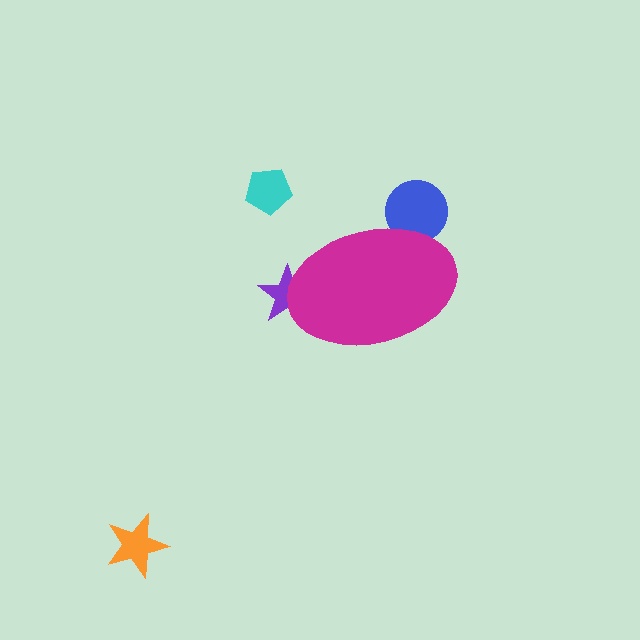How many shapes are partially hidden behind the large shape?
2 shapes are partially hidden.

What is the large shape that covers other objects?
A magenta ellipse.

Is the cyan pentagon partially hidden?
No, the cyan pentagon is fully visible.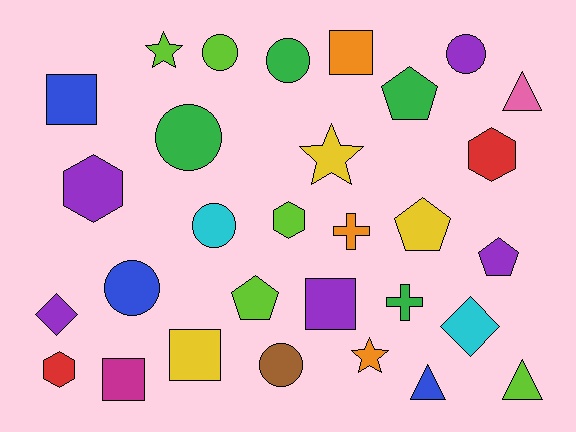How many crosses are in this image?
There are 2 crosses.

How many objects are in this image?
There are 30 objects.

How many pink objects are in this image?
There is 1 pink object.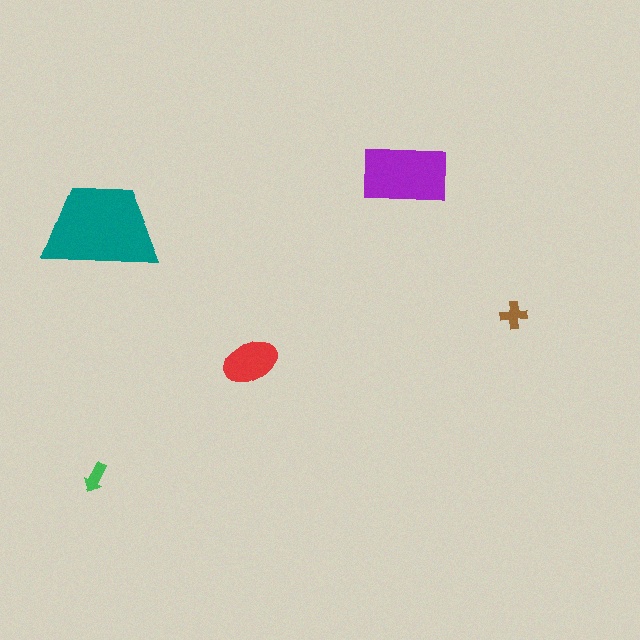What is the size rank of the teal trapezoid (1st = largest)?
1st.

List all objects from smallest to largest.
The green arrow, the brown cross, the red ellipse, the purple rectangle, the teal trapezoid.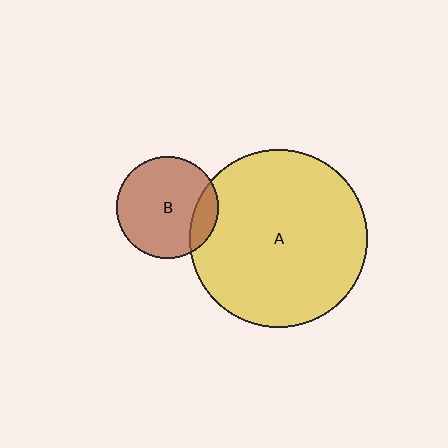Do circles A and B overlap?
Yes.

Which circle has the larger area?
Circle A (yellow).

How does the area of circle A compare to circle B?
Approximately 3.1 times.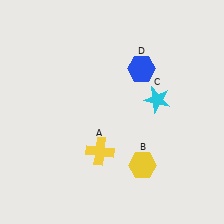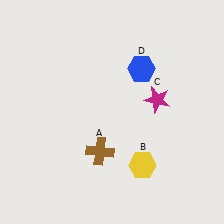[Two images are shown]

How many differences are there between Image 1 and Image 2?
There are 2 differences between the two images.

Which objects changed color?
A changed from yellow to brown. C changed from cyan to magenta.